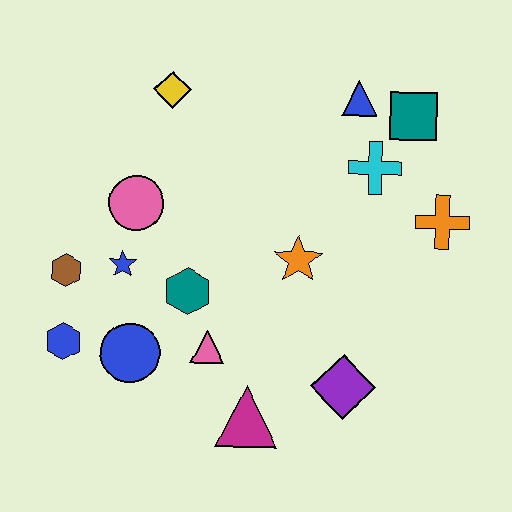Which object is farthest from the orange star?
The blue hexagon is farthest from the orange star.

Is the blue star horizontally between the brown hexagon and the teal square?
Yes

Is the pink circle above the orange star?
Yes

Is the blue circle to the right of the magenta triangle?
No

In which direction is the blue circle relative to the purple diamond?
The blue circle is to the left of the purple diamond.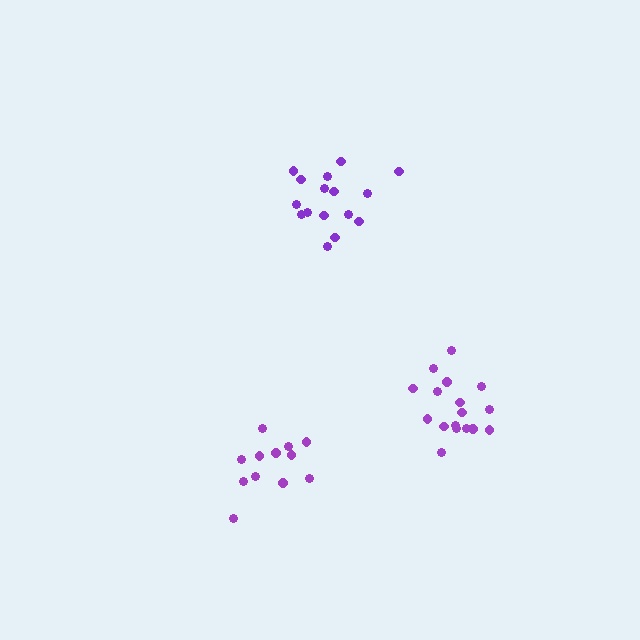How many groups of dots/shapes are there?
There are 3 groups.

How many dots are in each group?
Group 1: 12 dots, Group 2: 16 dots, Group 3: 17 dots (45 total).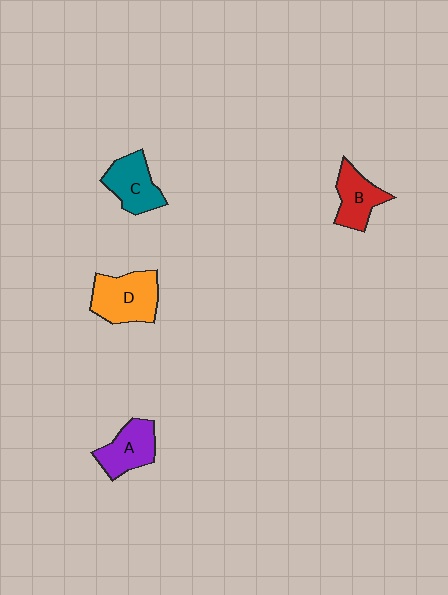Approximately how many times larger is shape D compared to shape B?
Approximately 1.4 times.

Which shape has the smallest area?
Shape B (red).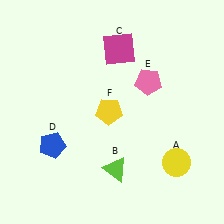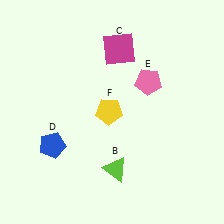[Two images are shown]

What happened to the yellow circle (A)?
The yellow circle (A) was removed in Image 2. It was in the bottom-right area of Image 1.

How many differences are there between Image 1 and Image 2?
There is 1 difference between the two images.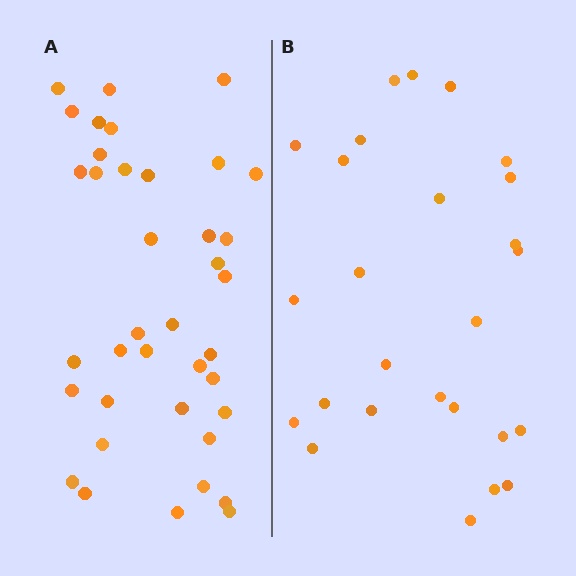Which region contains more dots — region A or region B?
Region A (the left region) has more dots.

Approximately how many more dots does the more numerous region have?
Region A has roughly 12 or so more dots than region B.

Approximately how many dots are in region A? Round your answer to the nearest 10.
About 40 dots. (The exact count is 38, which rounds to 40.)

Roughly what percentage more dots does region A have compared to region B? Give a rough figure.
About 45% more.